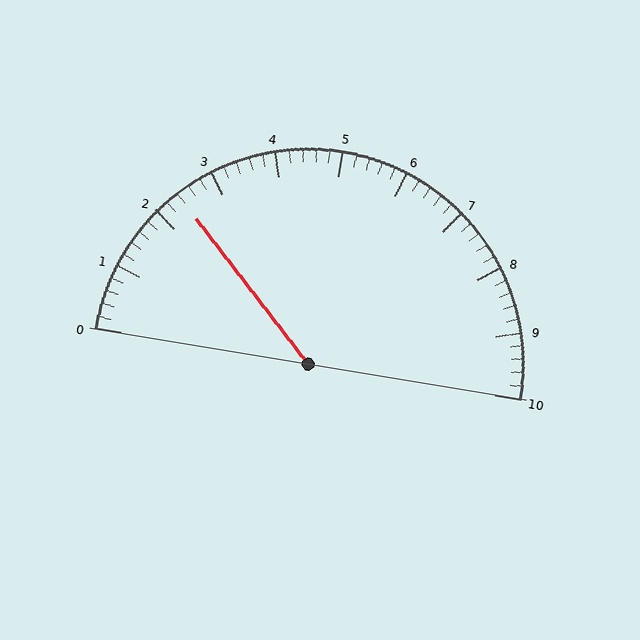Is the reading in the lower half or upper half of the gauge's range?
The reading is in the lower half of the range (0 to 10).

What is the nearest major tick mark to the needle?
The nearest major tick mark is 2.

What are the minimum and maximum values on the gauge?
The gauge ranges from 0 to 10.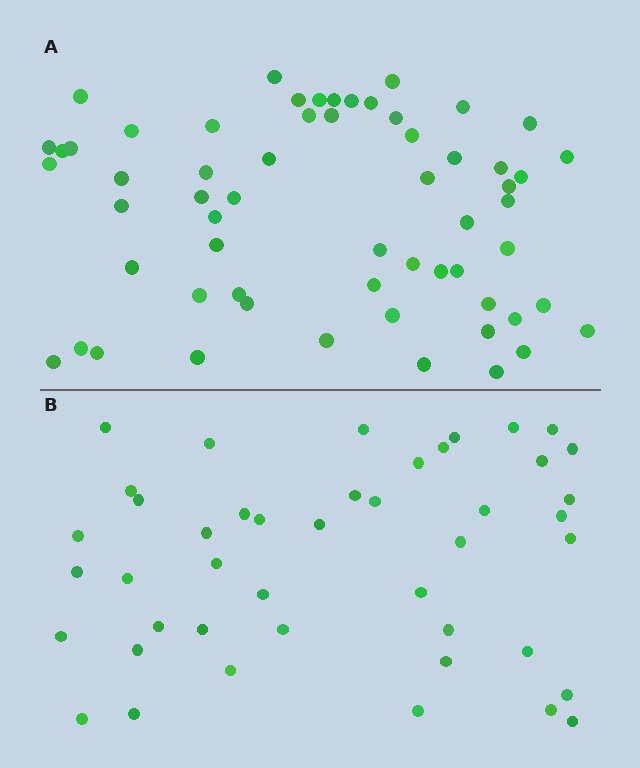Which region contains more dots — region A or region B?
Region A (the top region) has more dots.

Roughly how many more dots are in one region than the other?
Region A has approximately 15 more dots than region B.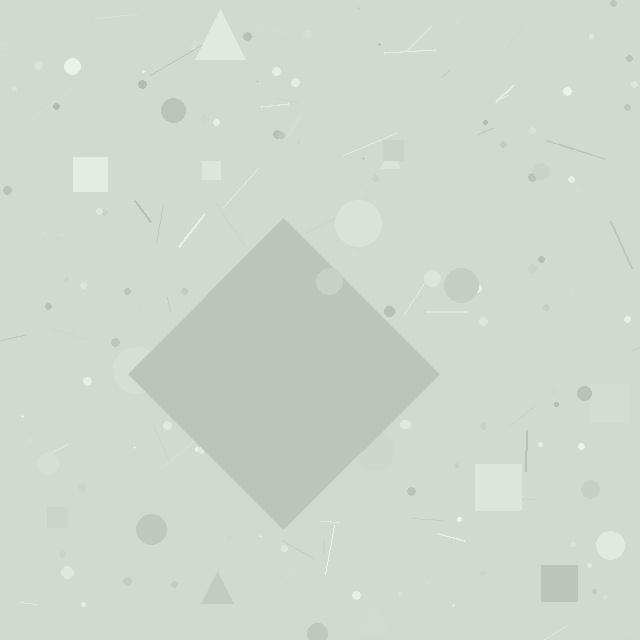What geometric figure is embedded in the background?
A diamond is embedded in the background.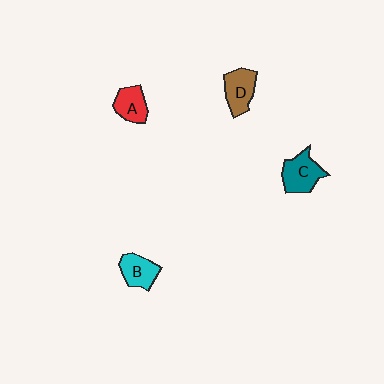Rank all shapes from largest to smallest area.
From largest to smallest: C (teal), D (brown), B (cyan), A (red).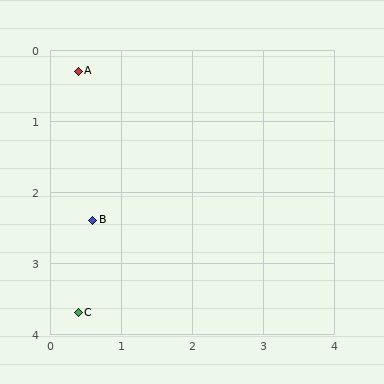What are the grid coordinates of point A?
Point A is at approximately (0.4, 0.3).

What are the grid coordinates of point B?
Point B is at approximately (0.6, 2.4).